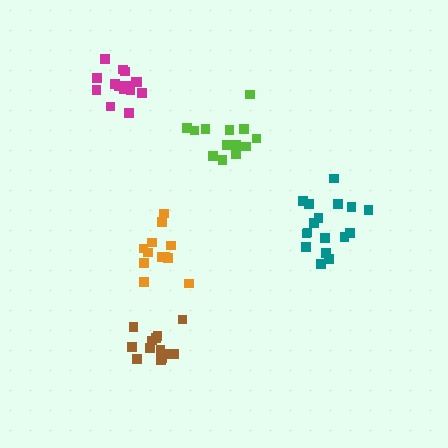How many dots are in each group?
Group 1: 12 dots, Group 2: 17 dots, Group 3: 13 dots, Group 4: 13 dots, Group 5: 15 dots (70 total).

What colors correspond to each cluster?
The clusters are colored: orange, teal, brown, lime, magenta.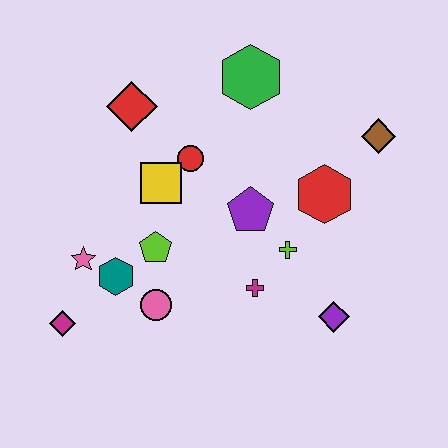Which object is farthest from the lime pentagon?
The brown diamond is farthest from the lime pentagon.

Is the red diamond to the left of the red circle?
Yes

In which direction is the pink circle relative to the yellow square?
The pink circle is below the yellow square.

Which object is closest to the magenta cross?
The lime cross is closest to the magenta cross.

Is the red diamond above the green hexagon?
No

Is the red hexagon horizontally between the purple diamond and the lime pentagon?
Yes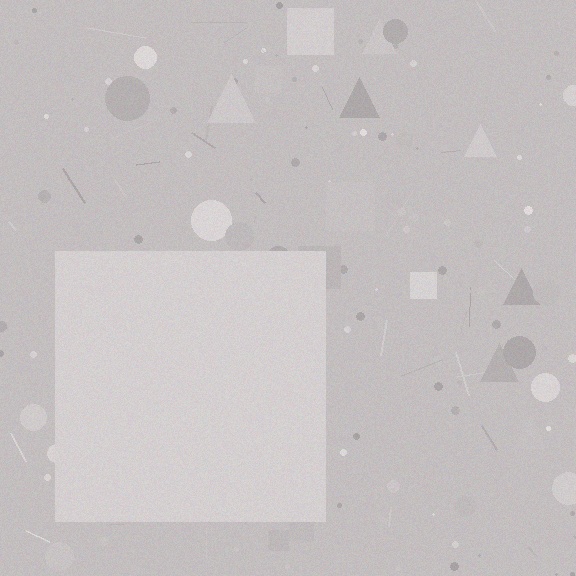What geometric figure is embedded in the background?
A square is embedded in the background.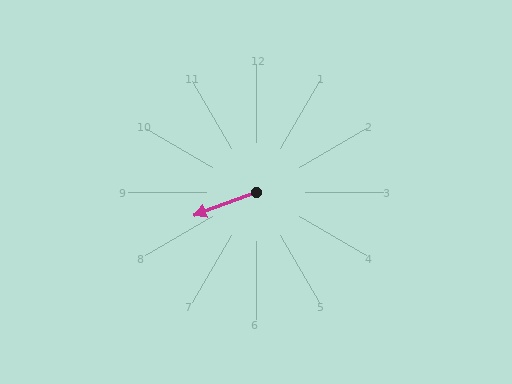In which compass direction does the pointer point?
West.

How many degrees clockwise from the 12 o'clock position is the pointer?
Approximately 250 degrees.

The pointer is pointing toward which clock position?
Roughly 8 o'clock.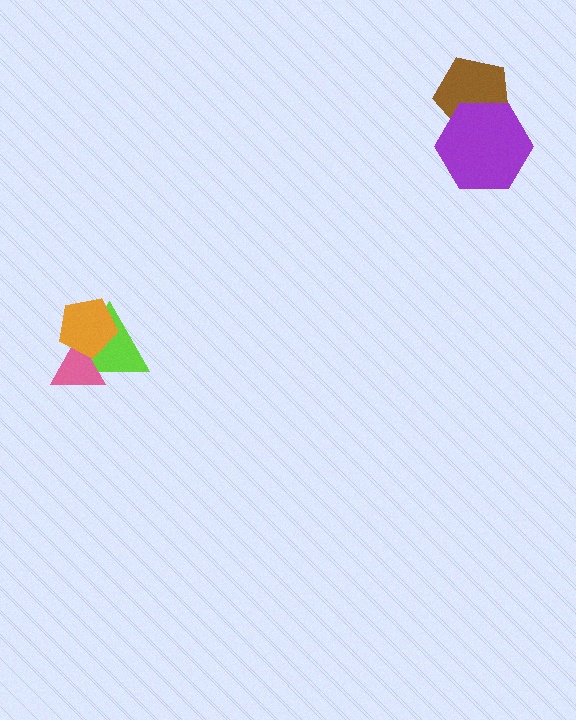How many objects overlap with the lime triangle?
2 objects overlap with the lime triangle.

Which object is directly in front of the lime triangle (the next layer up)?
The pink triangle is directly in front of the lime triangle.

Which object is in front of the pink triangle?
The orange pentagon is in front of the pink triangle.